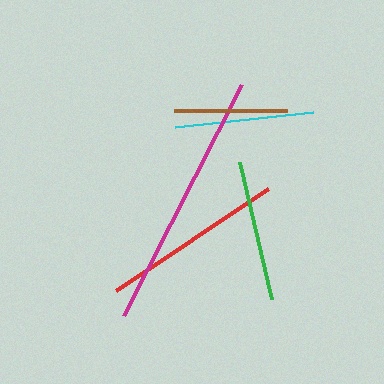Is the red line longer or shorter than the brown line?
The red line is longer than the brown line.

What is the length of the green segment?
The green segment is approximately 141 pixels long.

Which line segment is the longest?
The magenta line is the longest at approximately 259 pixels.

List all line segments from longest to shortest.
From longest to shortest: magenta, red, green, cyan, brown.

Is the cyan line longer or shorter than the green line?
The green line is longer than the cyan line.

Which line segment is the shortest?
The brown line is the shortest at approximately 114 pixels.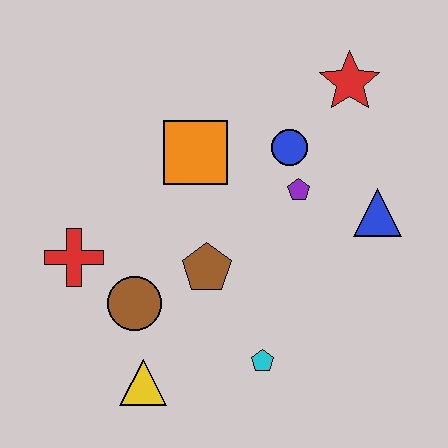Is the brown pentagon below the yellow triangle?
No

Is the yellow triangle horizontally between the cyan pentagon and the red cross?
Yes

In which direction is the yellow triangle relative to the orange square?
The yellow triangle is below the orange square.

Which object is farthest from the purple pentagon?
The yellow triangle is farthest from the purple pentagon.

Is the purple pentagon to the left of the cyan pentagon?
No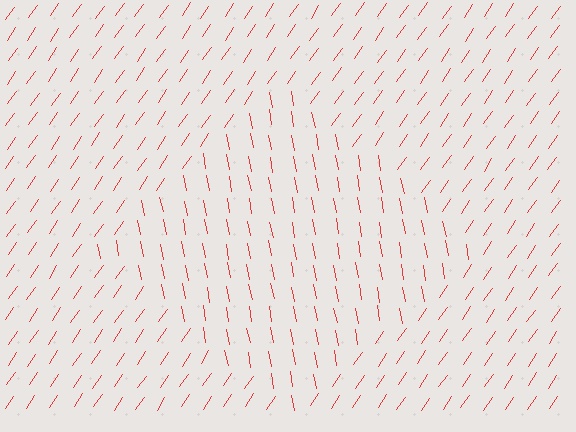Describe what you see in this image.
The image is filled with small red line segments. A diamond region in the image has lines oriented differently from the surrounding lines, creating a visible texture boundary.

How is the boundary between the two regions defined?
The boundary is defined purely by a change in line orientation (approximately 45 degrees difference). All lines are the same color and thickness.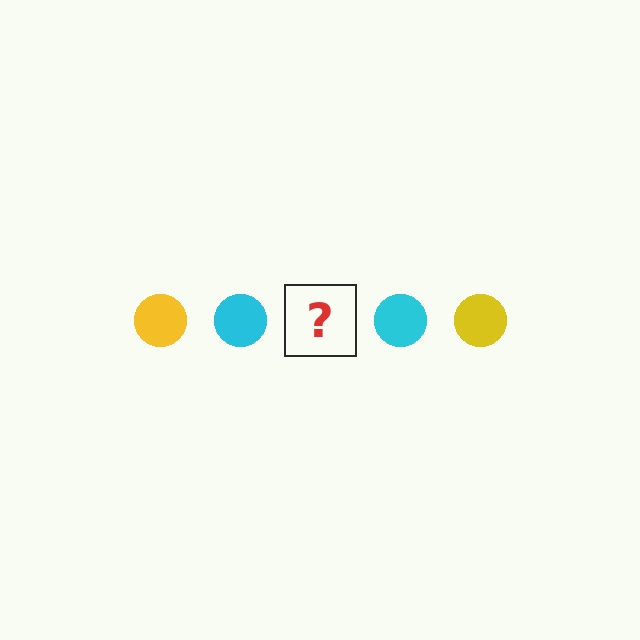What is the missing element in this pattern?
The missing element is a yellow circle.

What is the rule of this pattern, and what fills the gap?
The rule is that the pattern cycles through yellow, cyan circles. The gap should be filled with a yellow circle.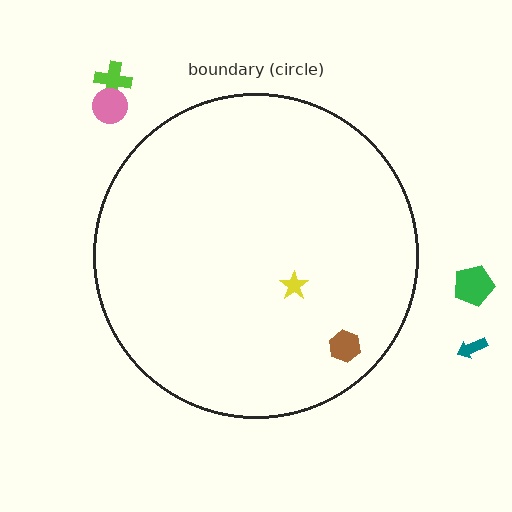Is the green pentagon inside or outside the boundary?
Outside.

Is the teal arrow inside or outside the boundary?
Outside.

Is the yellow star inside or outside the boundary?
Inside.